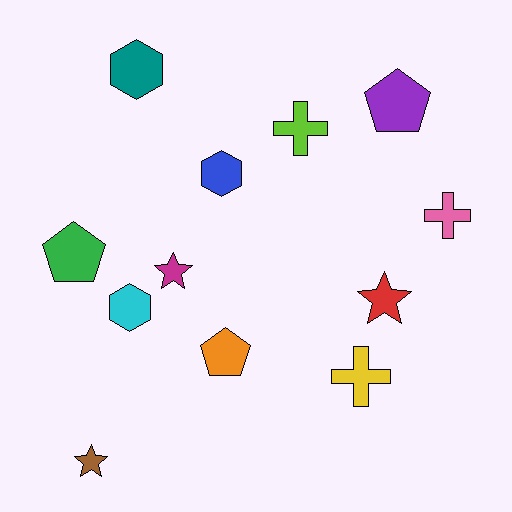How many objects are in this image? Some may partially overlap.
There are 12 objects.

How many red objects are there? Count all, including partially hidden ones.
There is 1 red object.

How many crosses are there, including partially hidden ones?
There are 3 crosses.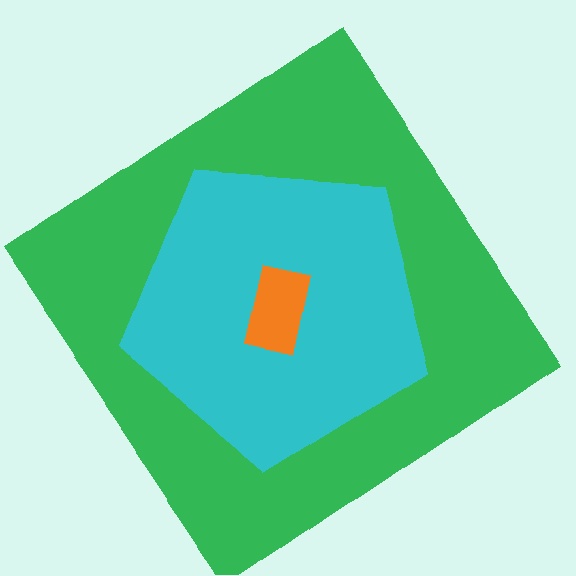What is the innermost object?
The orange rectangle.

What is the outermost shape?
The green diamond.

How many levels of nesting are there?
3.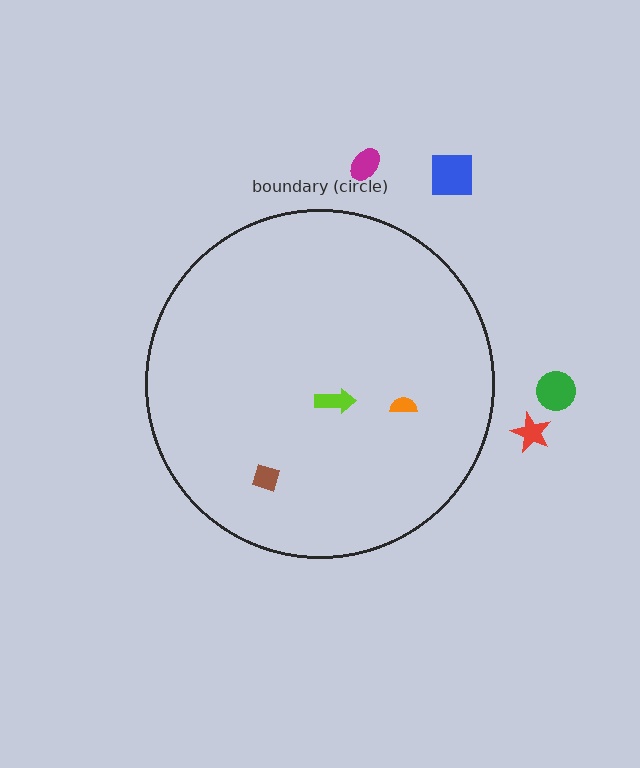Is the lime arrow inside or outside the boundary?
Inside.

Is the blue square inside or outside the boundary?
Outside.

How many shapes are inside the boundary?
3 inside, 4 outside.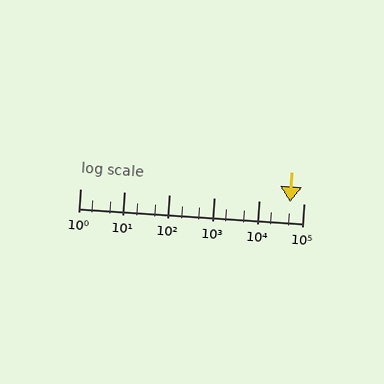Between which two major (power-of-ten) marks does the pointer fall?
The pointer is between 10000 and 100000.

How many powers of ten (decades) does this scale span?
The scale spans 5 decades, from 1 to 100000.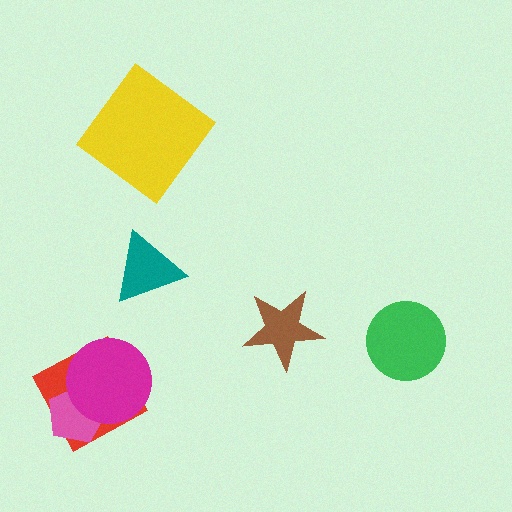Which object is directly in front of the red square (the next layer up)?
The pink pentagon is directly in front of the red square.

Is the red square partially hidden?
Yes, it is partially covered by another shape.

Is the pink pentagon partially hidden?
Yes, it is partially covered by another shape.